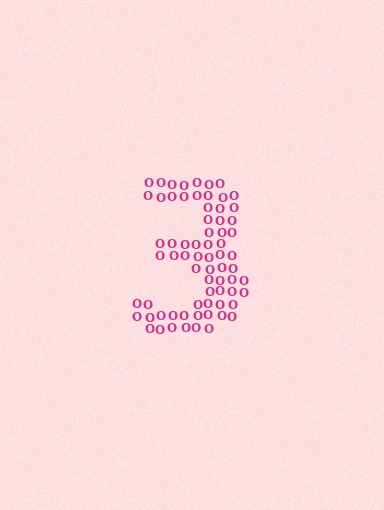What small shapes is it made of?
It is made of small letter O's.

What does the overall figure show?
The overall figure shows the digit 3.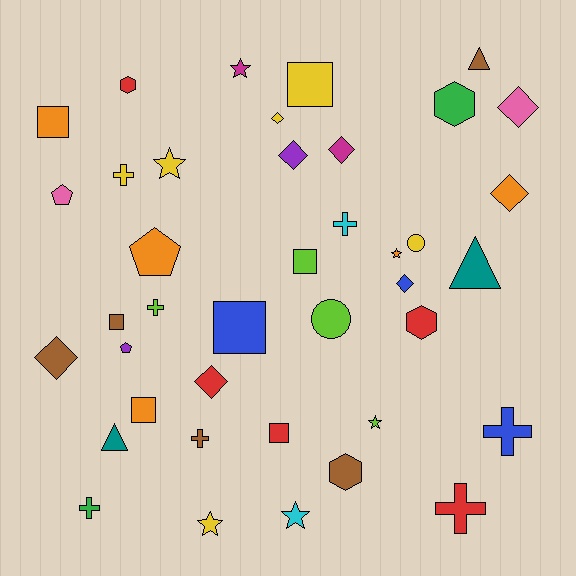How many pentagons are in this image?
There are 3 pentagons.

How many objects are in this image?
There are 40 objects.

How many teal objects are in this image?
There are 2 teal objects.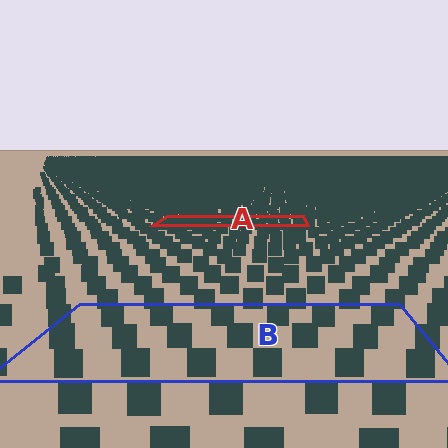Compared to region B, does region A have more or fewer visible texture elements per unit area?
Region A has more texture elements per unit area — they are packed more densely because it is farther away.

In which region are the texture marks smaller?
The texture marks are smaller in region A, because it is farther away.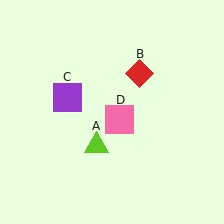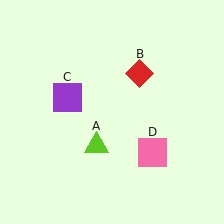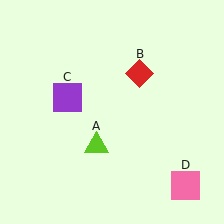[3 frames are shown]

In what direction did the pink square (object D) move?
The pink square (object D) moved down and to the right.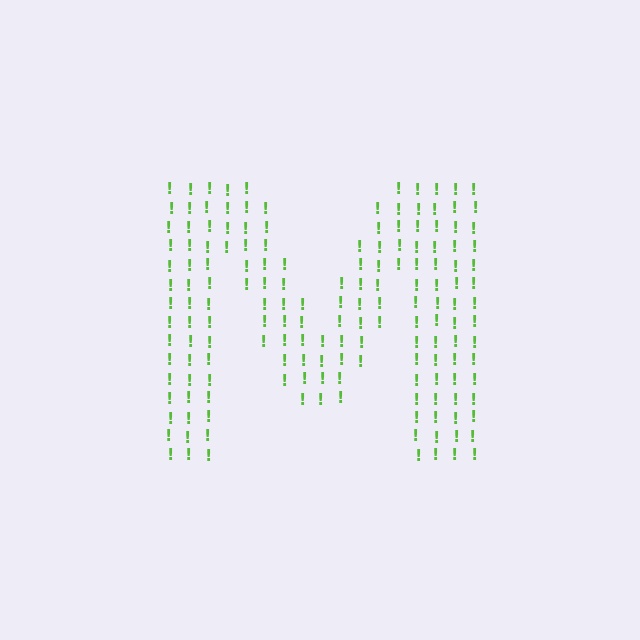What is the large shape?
The large shape is the letter M.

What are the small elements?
The small elements are exclamation marks.